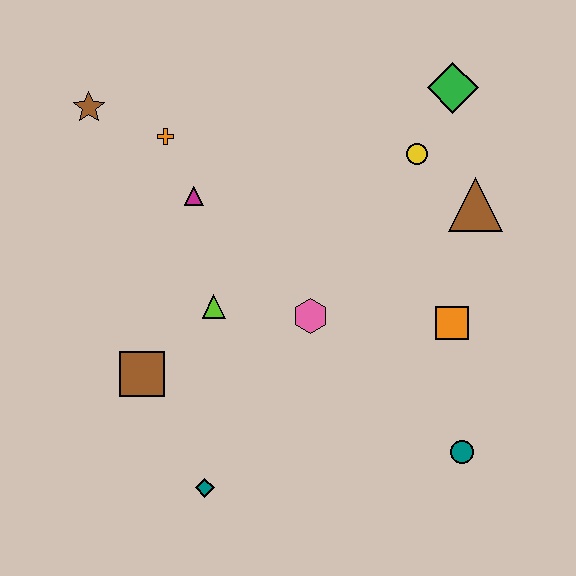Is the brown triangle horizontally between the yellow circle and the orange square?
No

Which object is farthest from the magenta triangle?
The teal circle is farthest from the magenta triangle.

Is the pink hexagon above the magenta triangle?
No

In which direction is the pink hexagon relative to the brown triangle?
The pink hexagon is to the left of the brown triangle.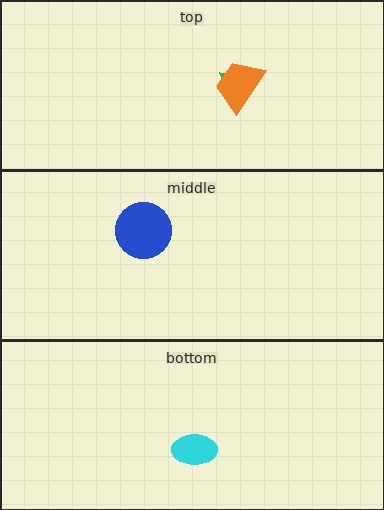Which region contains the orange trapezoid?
The top region.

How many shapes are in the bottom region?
1.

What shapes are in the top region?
The green triangle, the orange trapezoid.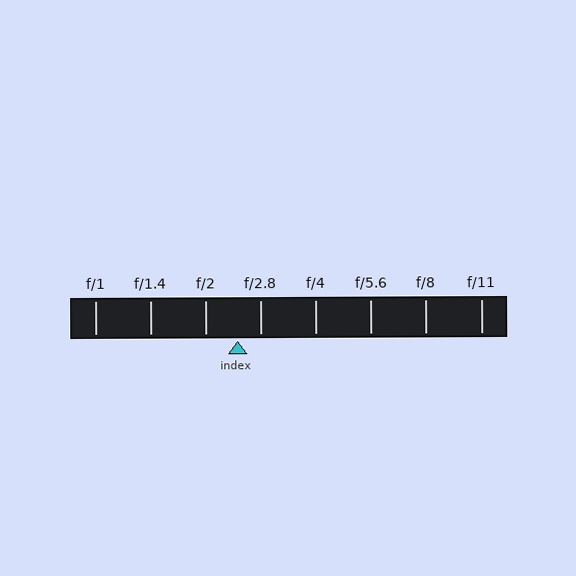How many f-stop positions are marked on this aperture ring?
There are 8 f-stop positions marked.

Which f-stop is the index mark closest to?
The index mark is closest to f/2.8.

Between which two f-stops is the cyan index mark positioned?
The index mark is between f/2 and f/2.8.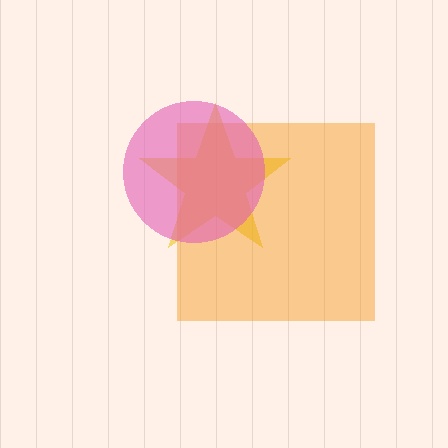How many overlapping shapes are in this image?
There are 3 overlapping shapes in the image.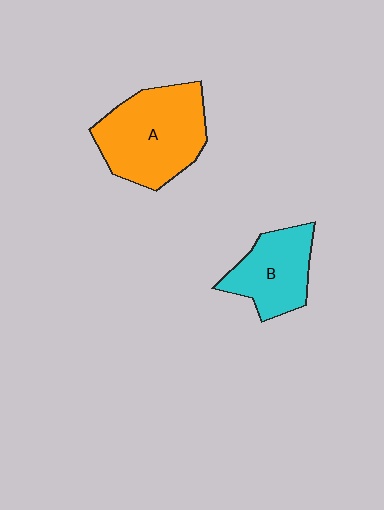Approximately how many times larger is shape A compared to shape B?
Approximately 1.5 times.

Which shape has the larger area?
Shape A (orange).